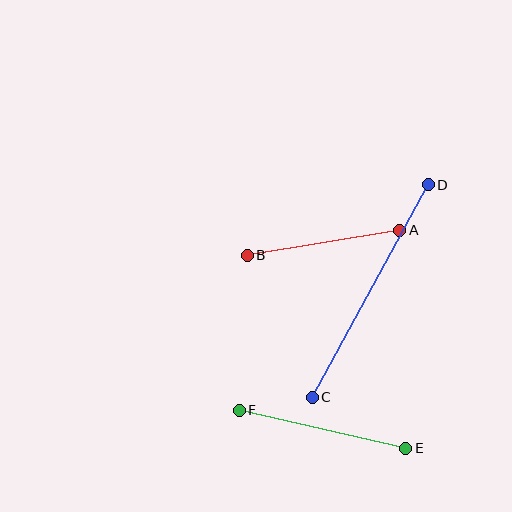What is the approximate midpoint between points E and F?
The midpoint is at approximately (322, 429) pixels.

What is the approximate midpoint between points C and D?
The midpoint is at approximately (370, 291) pixels.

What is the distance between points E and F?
The distance is approximately 170 pixels.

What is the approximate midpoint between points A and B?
The midpoint is at approximately (324, 243) pixels.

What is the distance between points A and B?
The distance is approximately 154 pixels.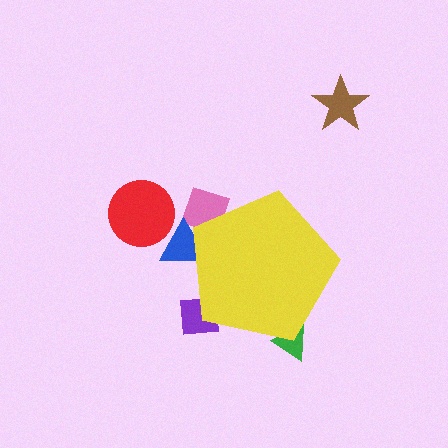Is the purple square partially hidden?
Yes, the purple square is partially hidden behind the yellow pentagon.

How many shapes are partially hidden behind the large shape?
4 shapes are partially hidden.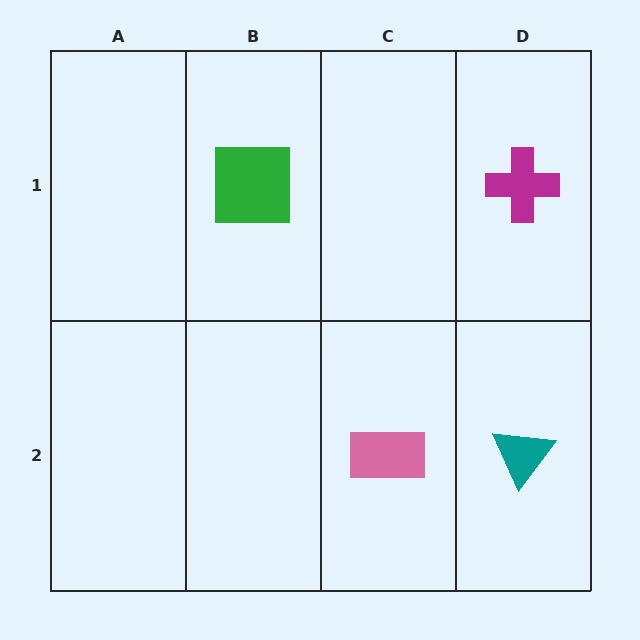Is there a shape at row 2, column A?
No, that cell is empty.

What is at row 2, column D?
A teal triangle.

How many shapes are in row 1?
2 shapes.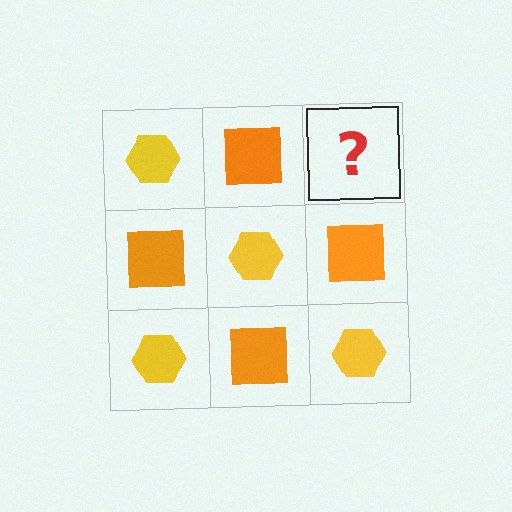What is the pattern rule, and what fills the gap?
The rule is that it alternates yellow hexagon and orange square in a checkerboard pattern. The gap should be filled with a yellow hexagon.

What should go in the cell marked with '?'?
The missing cell should contain a yellow hexagon.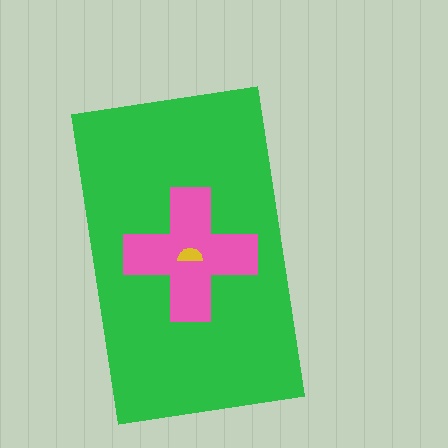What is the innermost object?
The yellow semicircle.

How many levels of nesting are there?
3.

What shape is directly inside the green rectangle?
The pink cross.